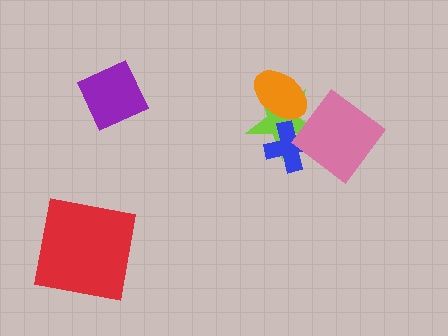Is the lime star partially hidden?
Yes, it is partially covered by another shape.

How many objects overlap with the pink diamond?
2 objects overlap with the pink diamond.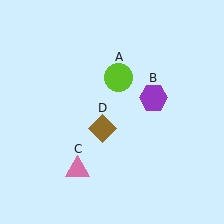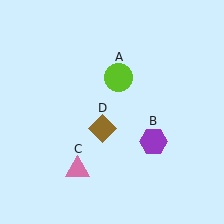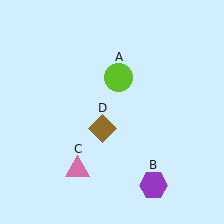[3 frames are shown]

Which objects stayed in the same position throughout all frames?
Lime circle (object A) and pink triangle (object C) and brown diamond (object D) remained stationary.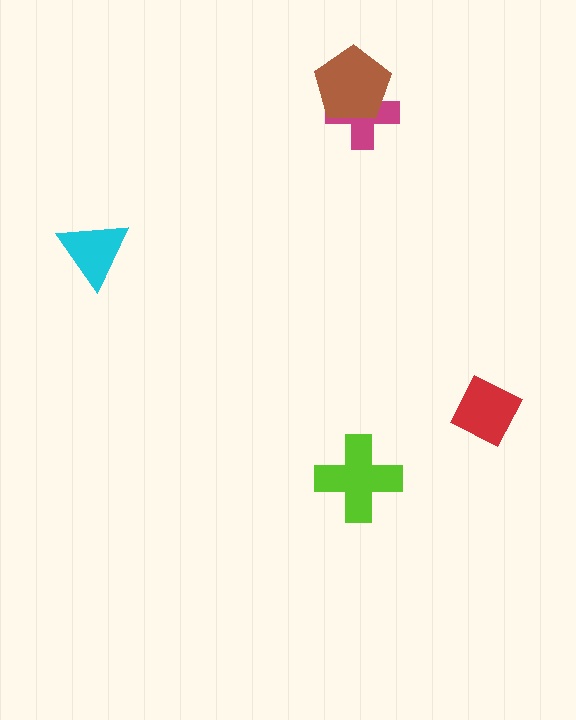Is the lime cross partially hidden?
No, no other shape covers it.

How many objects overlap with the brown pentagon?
1 object overlaps with the brown pentagon.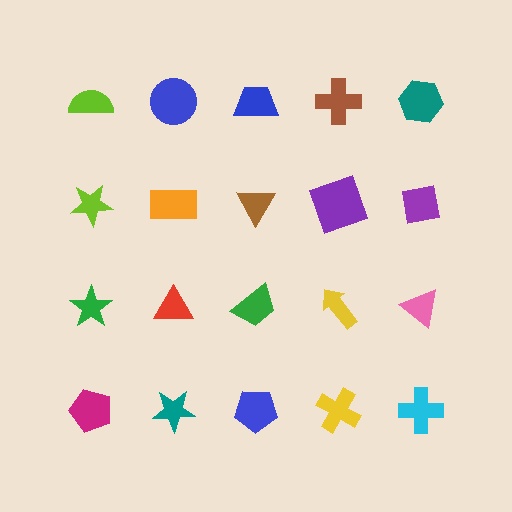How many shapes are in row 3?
5 shapes.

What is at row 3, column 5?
A pink triangle.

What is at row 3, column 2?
A red triangle.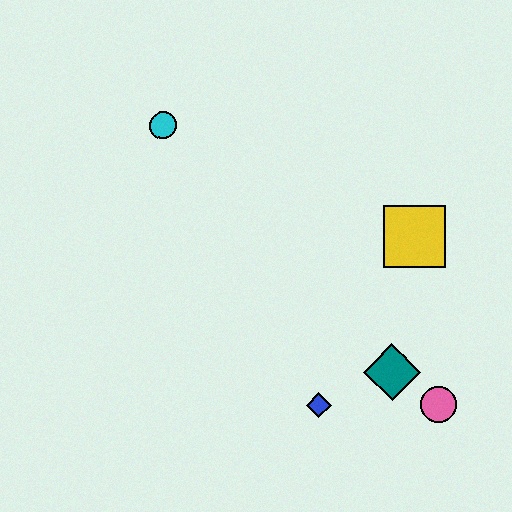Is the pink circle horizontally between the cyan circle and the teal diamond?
No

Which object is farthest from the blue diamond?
The cyan circle is farthest from the blue diamond.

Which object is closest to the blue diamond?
The teal diamond is closest to the blue diamond.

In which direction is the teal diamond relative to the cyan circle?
The teal diamond is below the cyan circle.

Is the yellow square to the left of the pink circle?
Yes